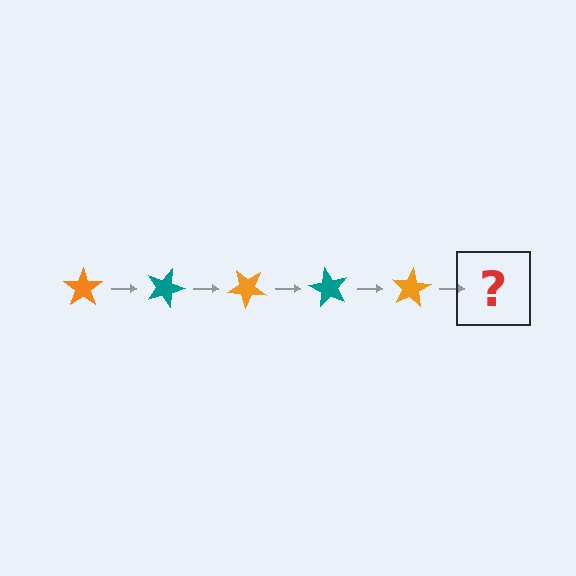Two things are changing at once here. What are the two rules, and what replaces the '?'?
The two rules are that it rotates 20 degrees each step and the color cycles through orange and teal. The '?' should be a teal star, rotated 100 degrees from the start.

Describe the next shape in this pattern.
It should be a teal star, rotated 100 degrees from the start.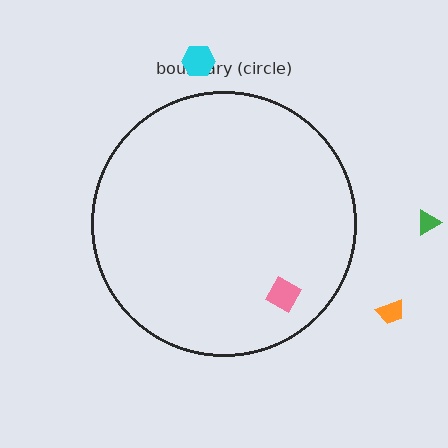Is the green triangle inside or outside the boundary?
Outside.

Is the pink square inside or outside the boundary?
Inside.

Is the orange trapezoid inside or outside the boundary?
Outside.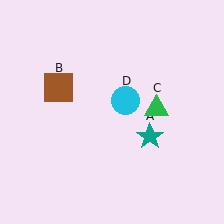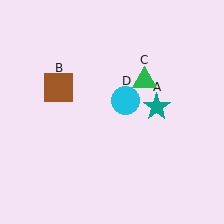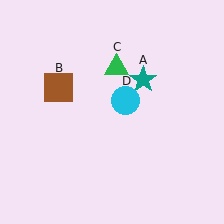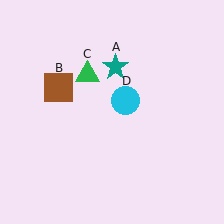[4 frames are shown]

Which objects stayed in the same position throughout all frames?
Brown square (object B) and cyan circle (object D) remained stationary.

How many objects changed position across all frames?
2 objects changed position: teal star (object A), green triangle (object C).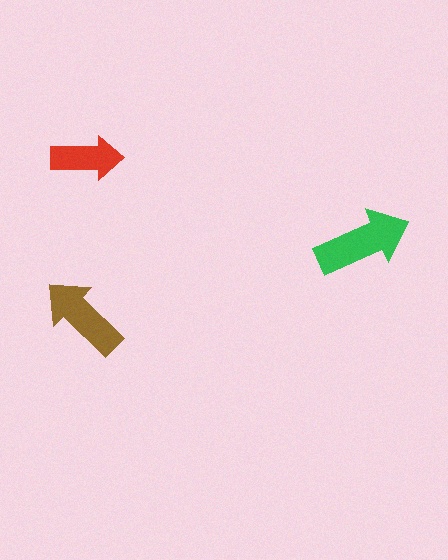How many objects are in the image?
There are 3 objects in the image.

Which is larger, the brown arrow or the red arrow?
The brown one.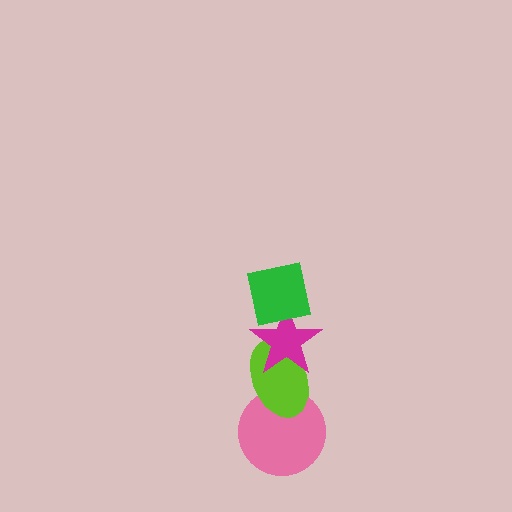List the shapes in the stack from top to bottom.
From top to bottom: the green square, the magenta star, the lime ellipse, the pink circle.